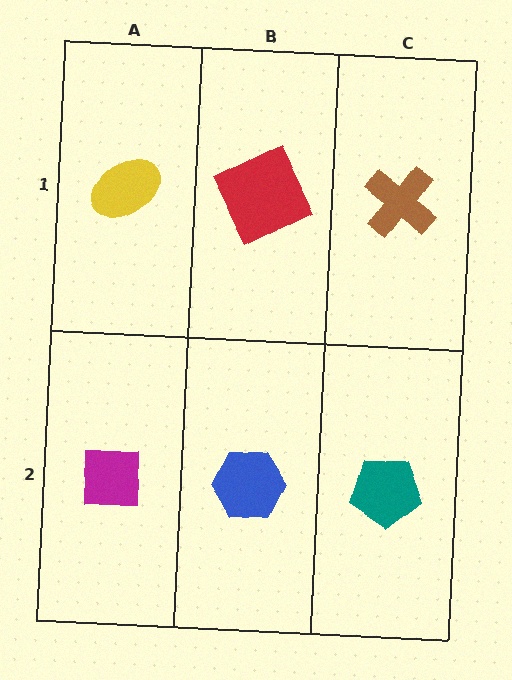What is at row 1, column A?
A yellow ellipse.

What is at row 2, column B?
A blue hexagon.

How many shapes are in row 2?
3 shapes.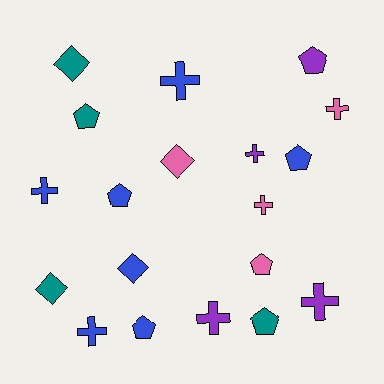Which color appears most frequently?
Blue, with 7 objects.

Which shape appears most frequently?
Cross, with 8 objects.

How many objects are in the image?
There are 19 objects.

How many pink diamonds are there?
There is 1 pink diamond.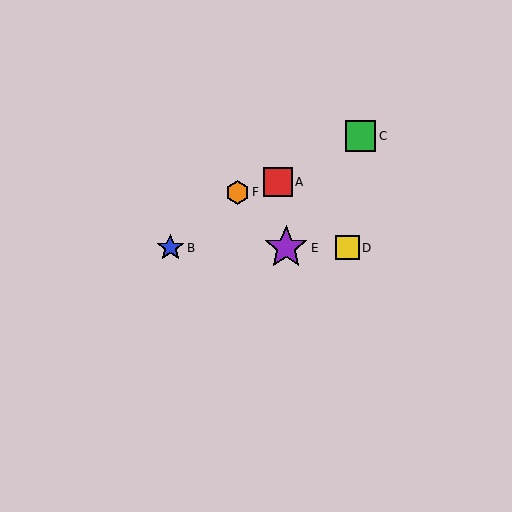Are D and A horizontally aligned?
No, D is at y≈248 and A is at y≈182.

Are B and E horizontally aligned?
Yes, both are at y≈248.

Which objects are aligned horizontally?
Objects B, D, E are aligned horizontally.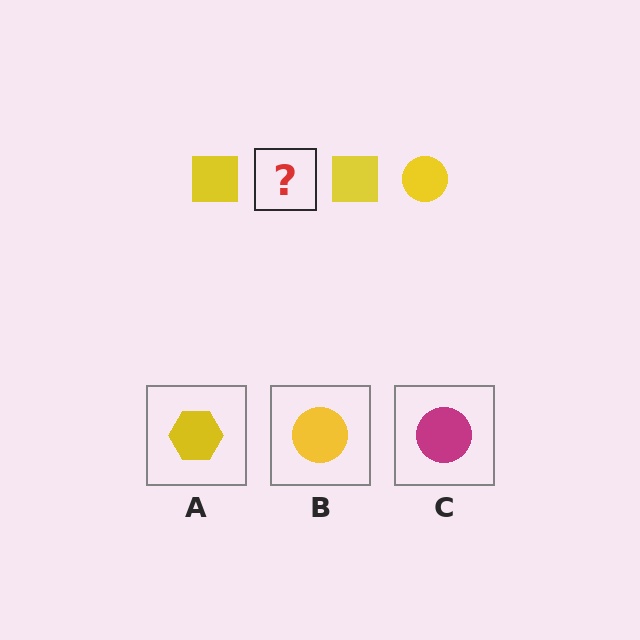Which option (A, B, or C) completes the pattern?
B.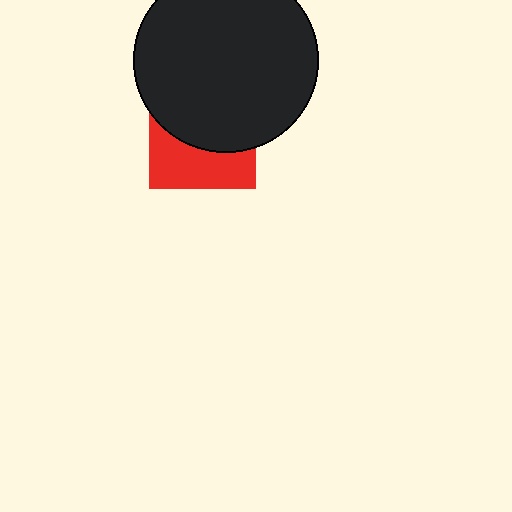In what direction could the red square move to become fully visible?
The red square could move down. That would shift it out from behind the black circle entirely.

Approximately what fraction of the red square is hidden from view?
Roughly 58% of the red square is hidden behind the black circle.